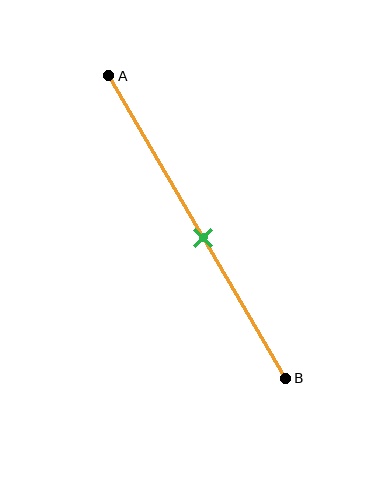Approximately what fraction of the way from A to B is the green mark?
The green mark is approximately 55% of the way from A to B.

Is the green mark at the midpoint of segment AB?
No, the mark is at about 55% from A, not at the 50% midpoint.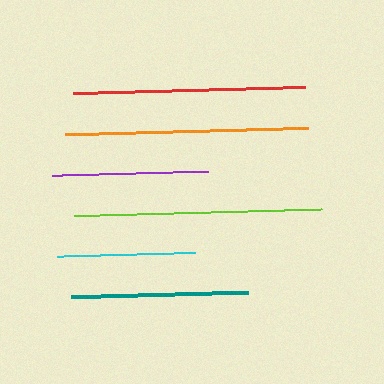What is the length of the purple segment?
The purple segment is approximately 157 pixels long.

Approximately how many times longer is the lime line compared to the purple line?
The lime line is approximately 1.6 times the length of the purple line.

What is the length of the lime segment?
The lime segment is approximately 248 pixels long.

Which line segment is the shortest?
The cyan line is the shortest at approximately 138 pixels.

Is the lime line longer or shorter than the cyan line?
The lime line is longer than the cyan line.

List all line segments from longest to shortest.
From longest to shortest: lime, orange, red, teal, purple, cyan.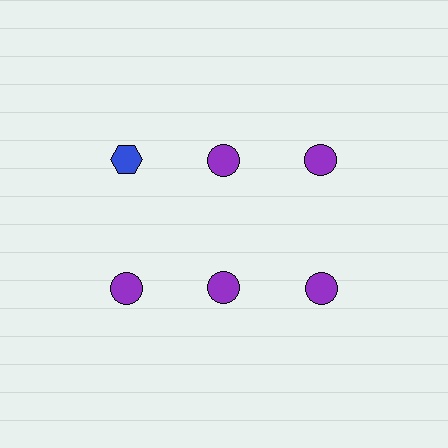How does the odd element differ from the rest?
It differs in both color (blue instead of purple) and shape (hexagon instead of circle).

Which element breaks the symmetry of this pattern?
The blue hexagon in the top row, leftmost column breaks the symmetry. All other shapes are purple circles.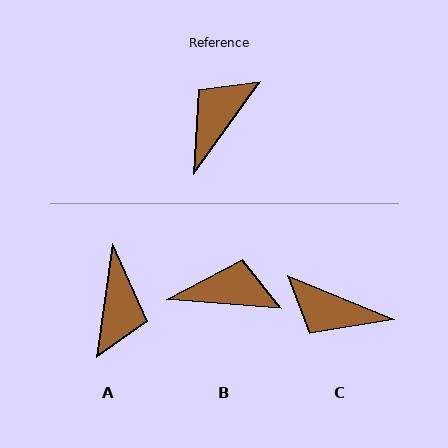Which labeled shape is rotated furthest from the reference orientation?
A, about 152 degrees away.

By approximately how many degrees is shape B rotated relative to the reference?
Approximately 58 degrees clockwise.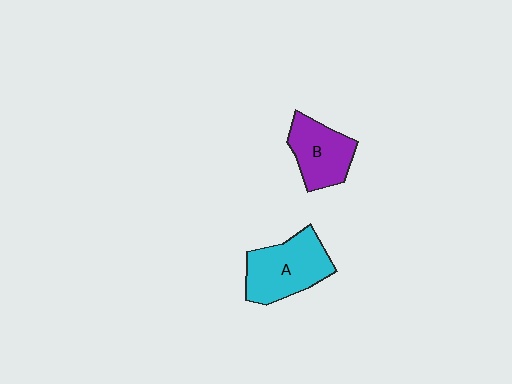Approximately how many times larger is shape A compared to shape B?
Approximately 1.3 times.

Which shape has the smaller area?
Shape B (purple).